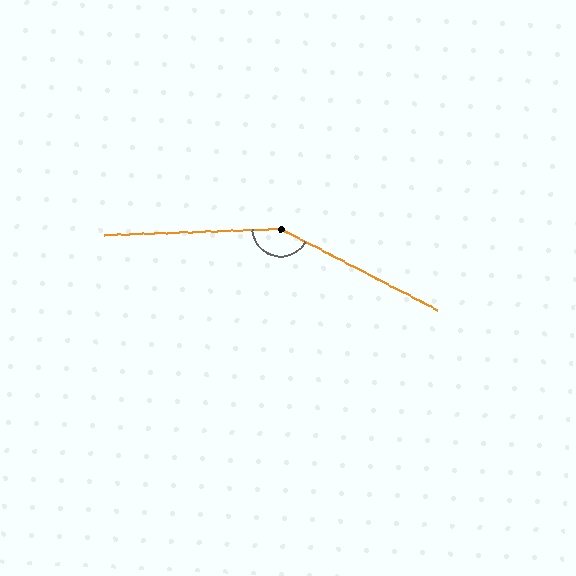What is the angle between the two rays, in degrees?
Approximately 151 degrees.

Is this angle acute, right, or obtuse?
It is obtuse.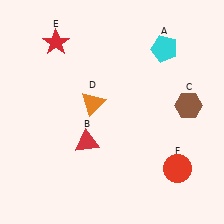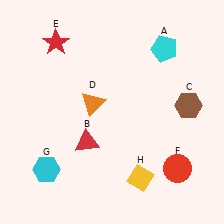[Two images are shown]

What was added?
A cyan hexagon (G), a yellow diamond (H) were added in Image 2.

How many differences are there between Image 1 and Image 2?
There are 2 differences between the two images.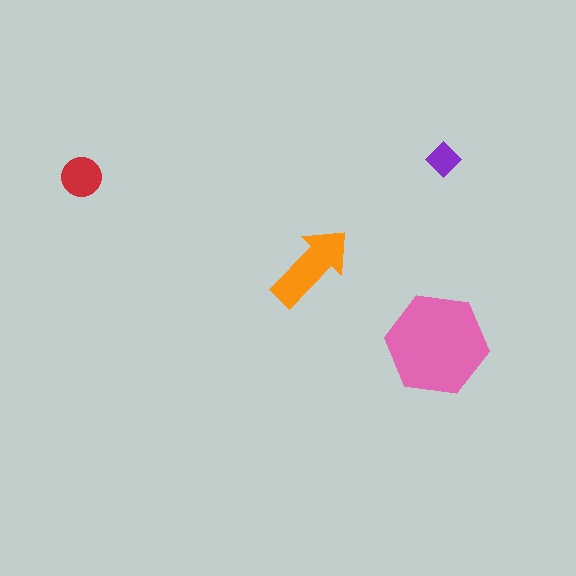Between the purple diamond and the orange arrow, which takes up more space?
The orange arrow.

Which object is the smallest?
The purple diamond.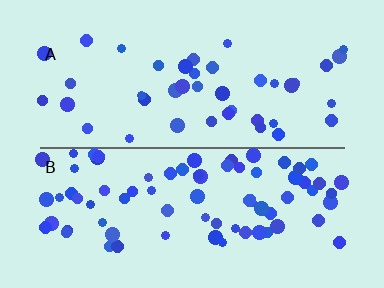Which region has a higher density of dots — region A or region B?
B (the bottom).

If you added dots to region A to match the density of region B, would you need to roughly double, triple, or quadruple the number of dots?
Approximately double.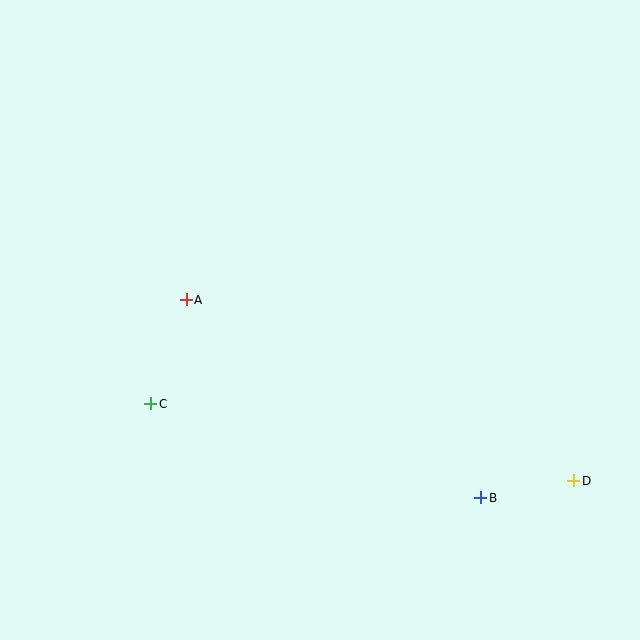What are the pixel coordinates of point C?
Point C is at (151, 404).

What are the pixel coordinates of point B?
Point B is at (481, 498).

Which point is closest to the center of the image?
Point A at (186, 300) is closest to the center.